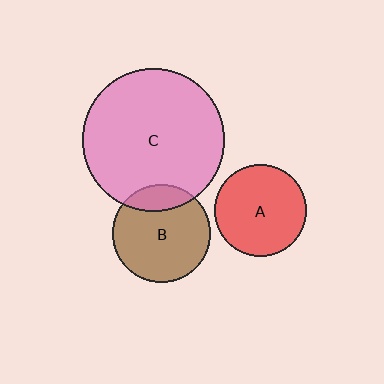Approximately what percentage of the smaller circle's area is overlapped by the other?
Approximately 20%.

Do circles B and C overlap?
Yes.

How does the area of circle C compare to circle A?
Approximately 2.4 times.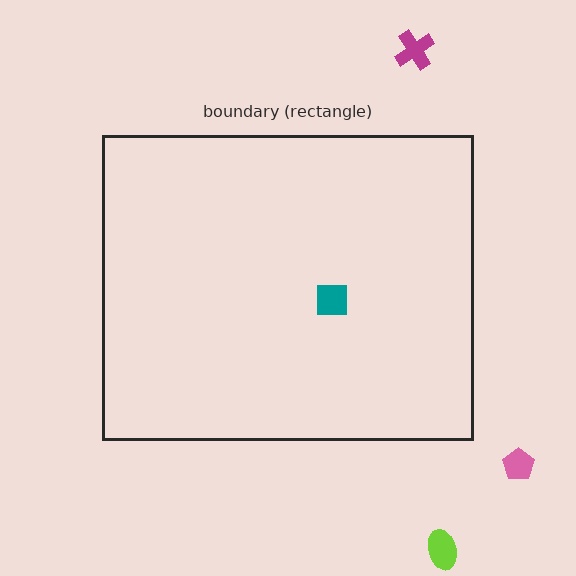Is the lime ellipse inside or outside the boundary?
Outside.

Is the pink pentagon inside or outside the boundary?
Outside.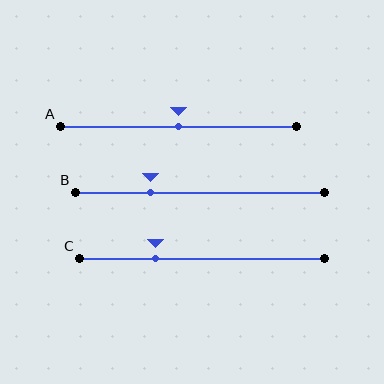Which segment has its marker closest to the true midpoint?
Segment A has its marker closest to the true midpoint.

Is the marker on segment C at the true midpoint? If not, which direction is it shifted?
No, the marker on segment C is shifted to the left by about 19% of the segment length.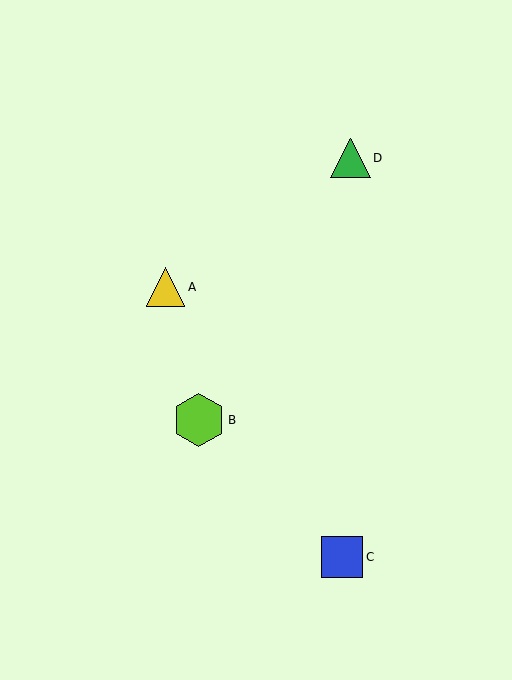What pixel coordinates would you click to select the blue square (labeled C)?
Click at (342, 557) to select the blue square C.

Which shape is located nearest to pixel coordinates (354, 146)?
The green triangle (labeled D) at (350, 158) is nearest to that location.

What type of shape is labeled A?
Shape A is a yellow triangle.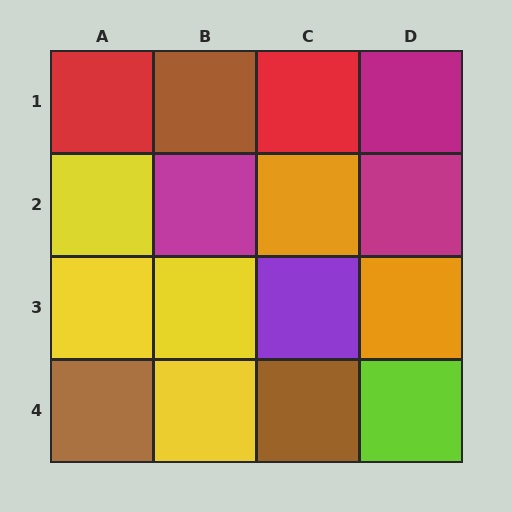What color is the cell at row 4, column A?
Brown.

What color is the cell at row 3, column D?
Orange.